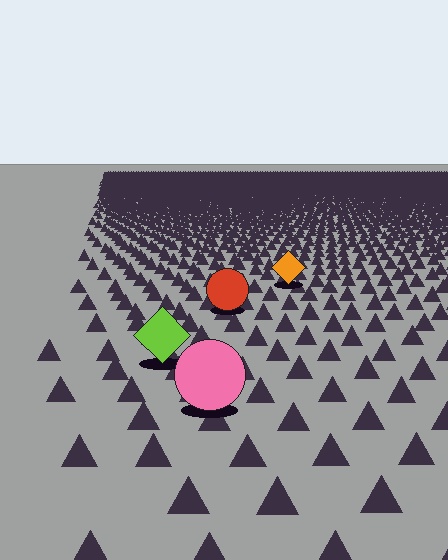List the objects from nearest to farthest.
From nearest to farthest: the pink circle, the lime diamond, the red circle, the orange diamond.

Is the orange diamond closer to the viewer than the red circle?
No. The red circle is closer — you can tell from the texture gradient: the ground texture is coarser near it.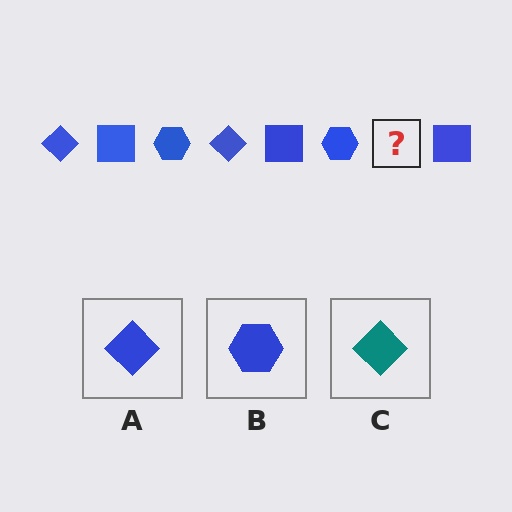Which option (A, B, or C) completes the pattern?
A.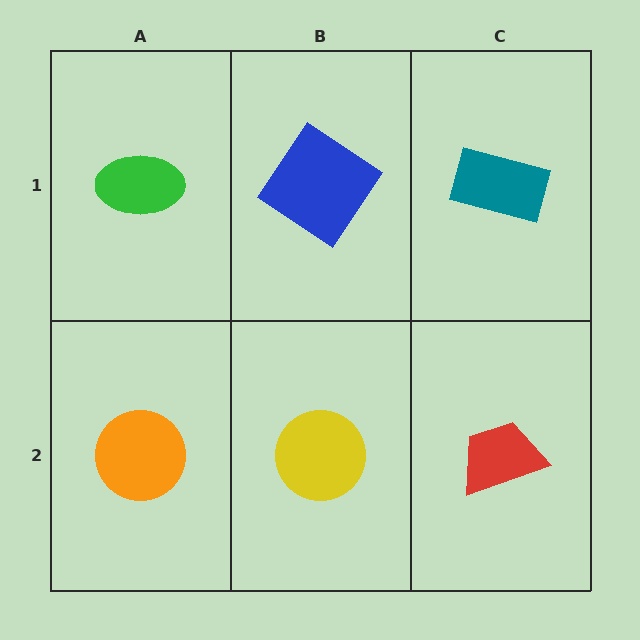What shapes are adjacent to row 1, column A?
An orange circle (row 2, column A), a blue diamond (row 1, column B).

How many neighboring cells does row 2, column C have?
2.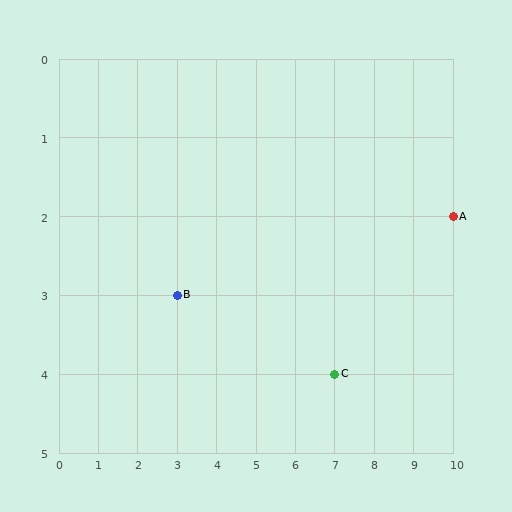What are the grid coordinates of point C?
Point C is at grid coordinates (7, 4).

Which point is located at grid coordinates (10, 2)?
Point A is at (10, 2).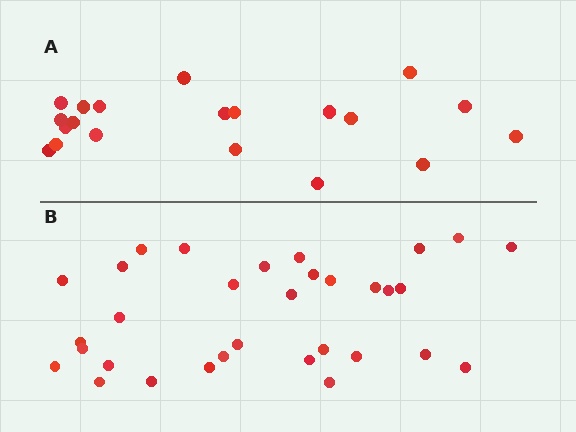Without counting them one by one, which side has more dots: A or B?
Region B (the bottom region) has more dots.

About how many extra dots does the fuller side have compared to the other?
Region B has roughly 12 or so more dots than region A.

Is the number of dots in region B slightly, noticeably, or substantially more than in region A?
Region B has substantially more. The ratio is roughly 1.6 to 1.